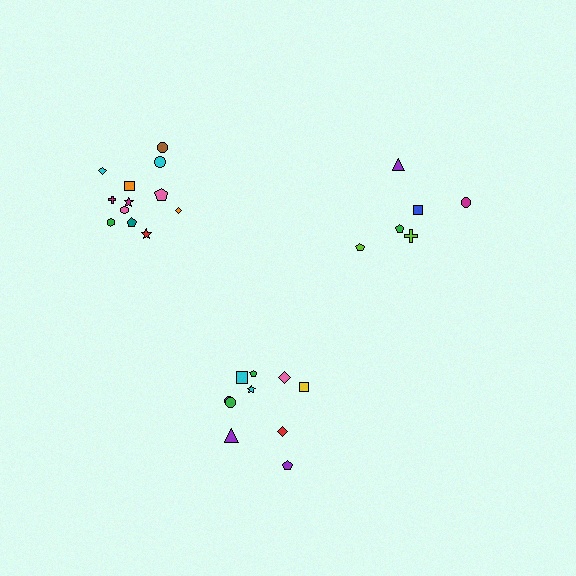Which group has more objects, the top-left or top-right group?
The top-left group.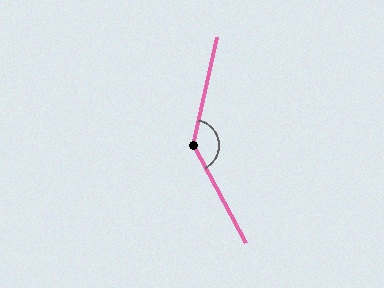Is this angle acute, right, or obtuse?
It is obtuse.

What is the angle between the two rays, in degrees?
Approximately 139 degrees.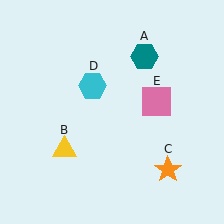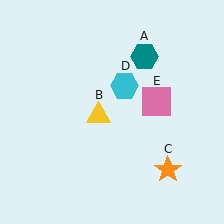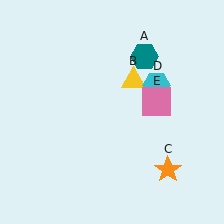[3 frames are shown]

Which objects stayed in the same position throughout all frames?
Teal hexagon (object A) and orange star (object C) and pink square (object E) remained stationary.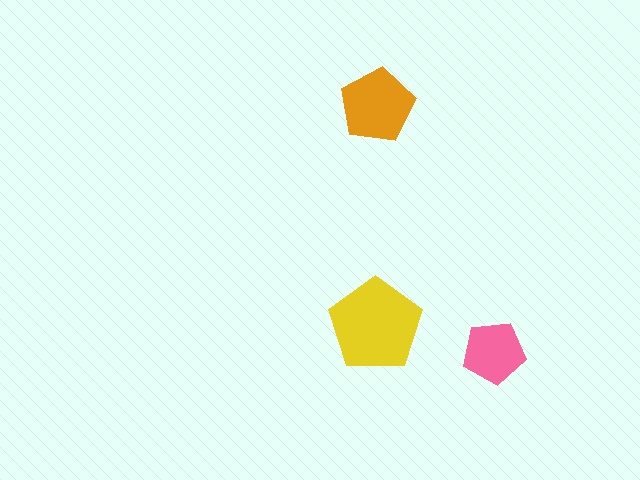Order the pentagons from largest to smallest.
the yellow one, the orange one, the pink one.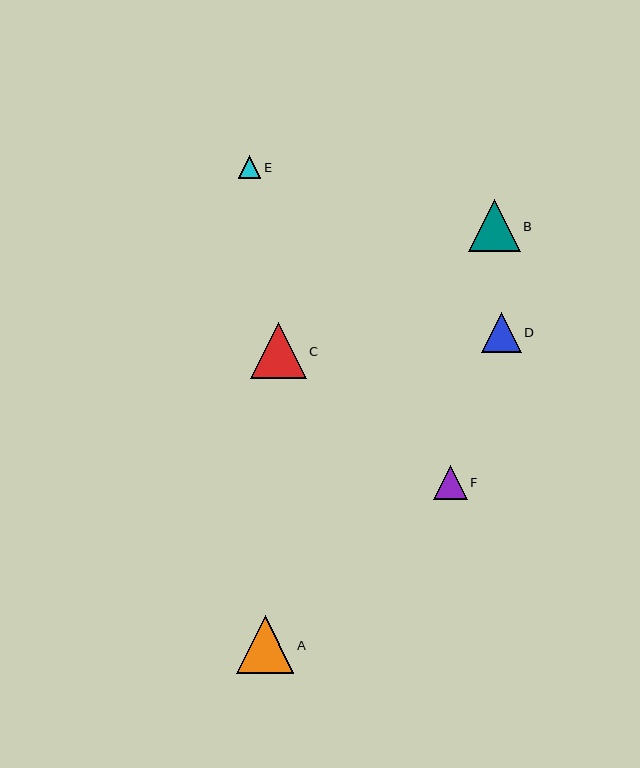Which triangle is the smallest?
Triangle E is the smallest with a size of approximately 22 pixels.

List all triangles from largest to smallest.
From largest to smallest: A, C, B, D, F, E.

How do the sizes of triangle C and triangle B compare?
Triangle C and triangle B are approximately the same size.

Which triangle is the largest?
Triangle A is the largest with a size of approximately 57 pixels.